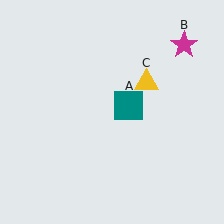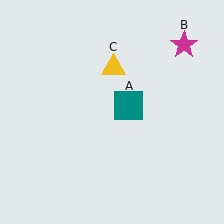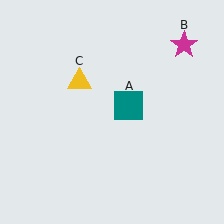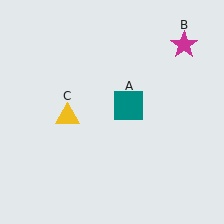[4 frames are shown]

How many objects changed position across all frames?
1 object changed position: yellow triangle (object C).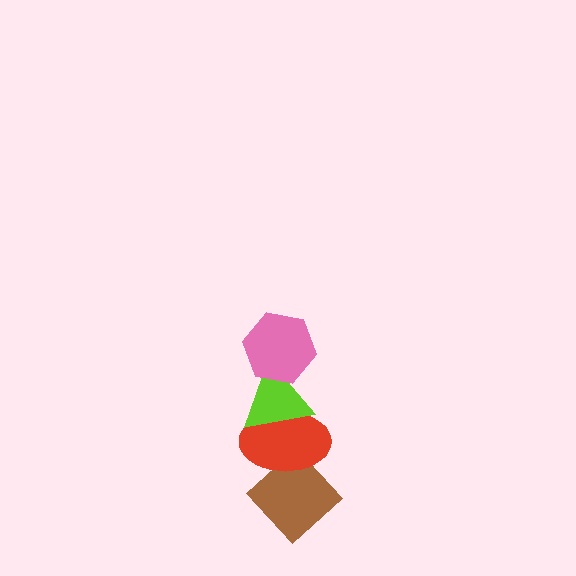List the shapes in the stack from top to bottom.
From top to bottom: the pink hexagon, the lime triangle, the red ellipse, the brown diamond.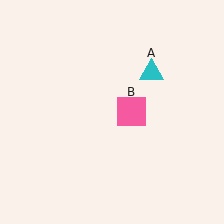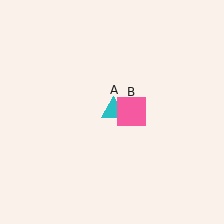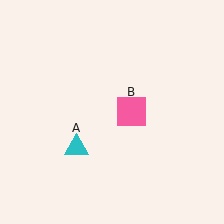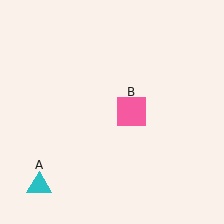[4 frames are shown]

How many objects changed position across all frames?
1 object changed position: cyan triangle (object A).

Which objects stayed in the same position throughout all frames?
Pink square (object B) remained stationary.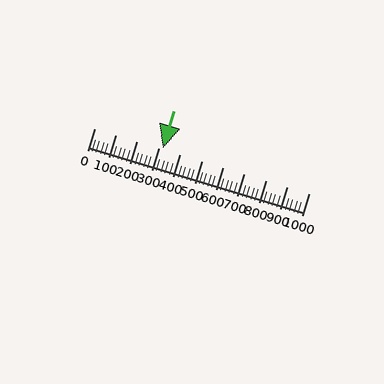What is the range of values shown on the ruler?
The ruler shows values from 0 to 1000.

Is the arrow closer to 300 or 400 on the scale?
The arrow is closer to 300.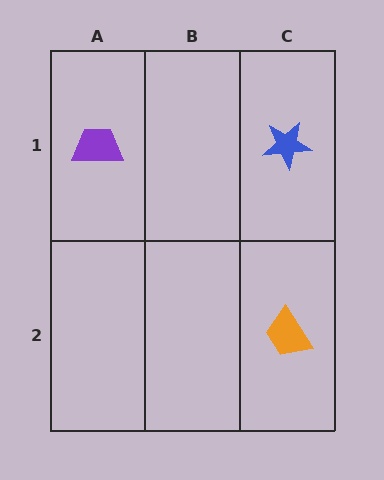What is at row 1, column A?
A purple trapezoid.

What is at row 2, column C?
An orange trapezoid.